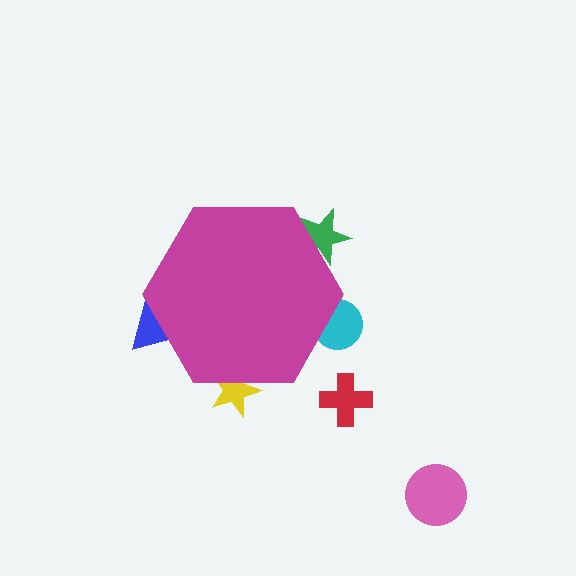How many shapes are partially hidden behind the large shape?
4 shapes are partially hidden.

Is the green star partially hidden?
Yes, the green star is partially hidden behind the magenta hexagon.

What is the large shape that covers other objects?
A magenta hexagon.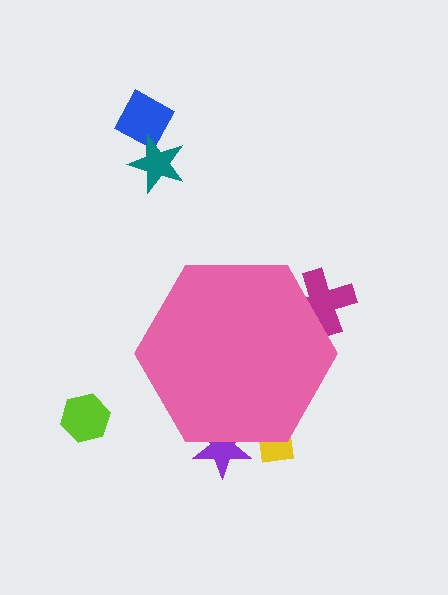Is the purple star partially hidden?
Yes, the purple star is partially hidden behind the pink hexagon.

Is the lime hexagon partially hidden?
No, the lime hexagon is fully visible.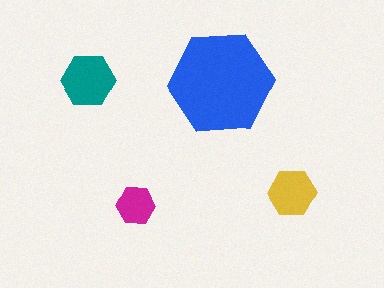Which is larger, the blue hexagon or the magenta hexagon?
The blue one.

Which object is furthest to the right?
The yellow hexagon is rightmost.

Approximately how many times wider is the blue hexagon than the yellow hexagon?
About 2 times wider.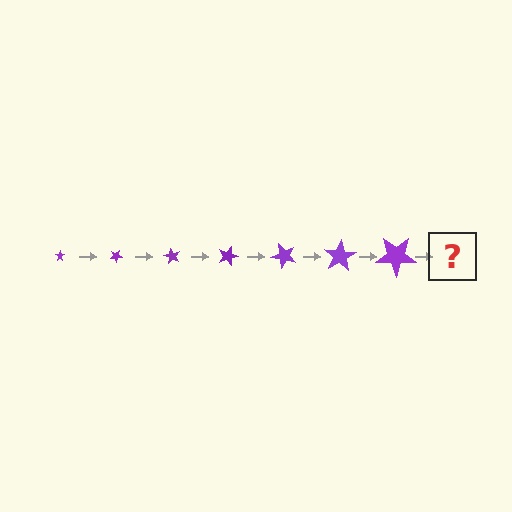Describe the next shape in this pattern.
It should be a star, larger than the previous one and rotated 210 degrees from the start.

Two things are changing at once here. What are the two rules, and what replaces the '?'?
The two rules are that the star grows larger each step and it rotates 30 degrees each step. The '?' should be a star, larger than the previous one and rotated 210 degrees from the start.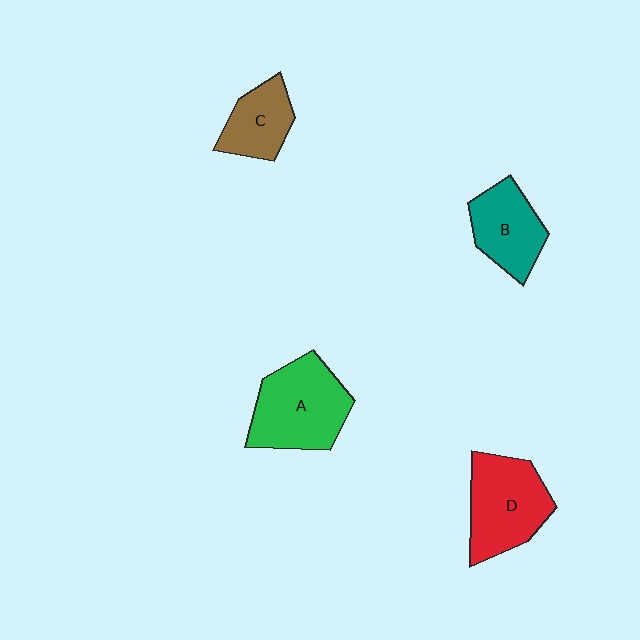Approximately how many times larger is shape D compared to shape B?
Approximately 1.3 times.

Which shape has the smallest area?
Shape C (brown).